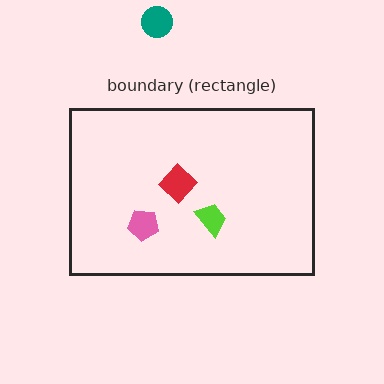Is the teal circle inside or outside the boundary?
Outside.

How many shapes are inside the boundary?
3 inside, 1 outside.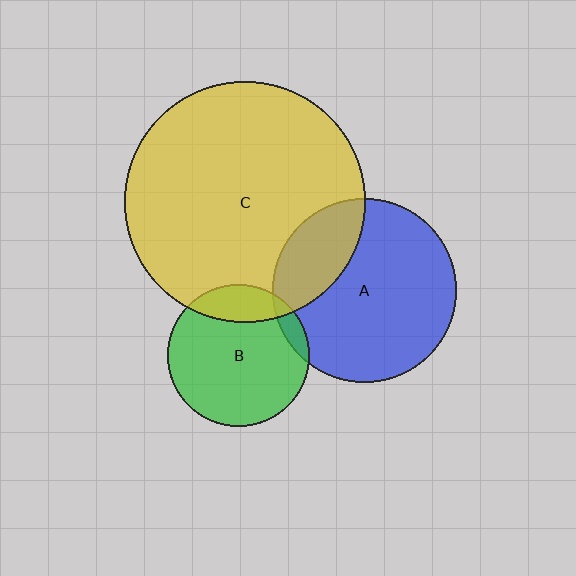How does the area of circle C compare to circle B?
Approximately 2.9 times.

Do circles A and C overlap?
Yes.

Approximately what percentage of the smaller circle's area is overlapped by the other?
Approximately 25%.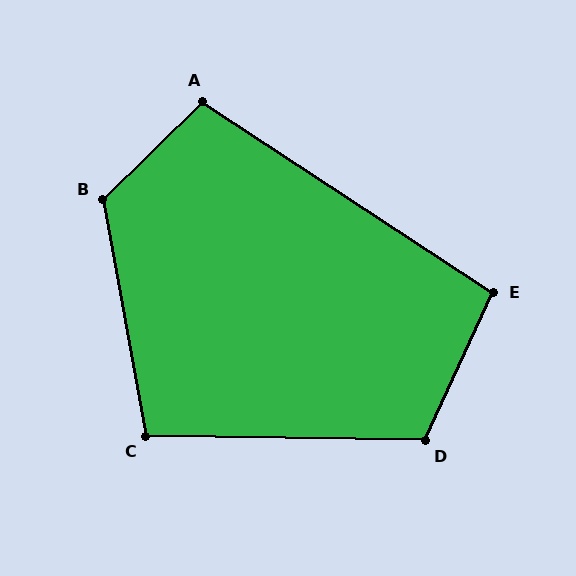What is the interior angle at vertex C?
Approximately 101 degrees (obtuse).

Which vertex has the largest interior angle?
B, at approximately 124 degrees.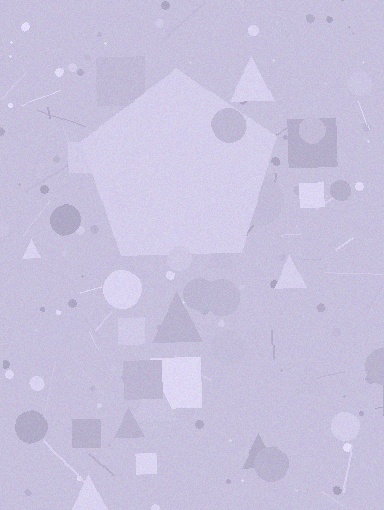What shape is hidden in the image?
A pentagon is hidden in the image.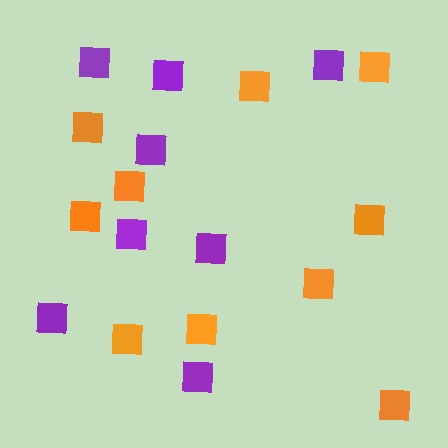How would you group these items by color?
There are 2 groups: one group of purple squares (8) and one group of orange squares (10).